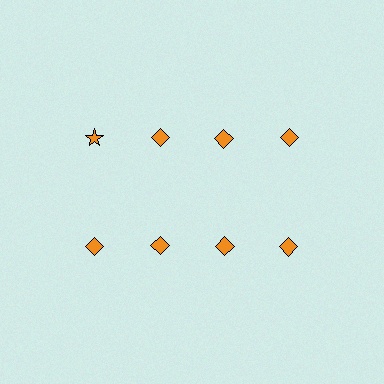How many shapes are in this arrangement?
There are 8 shapes arranged in a grid pattern.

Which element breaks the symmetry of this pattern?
The orange star in the top row, leftmost column breaks the symmetry. All other shapes are orange diamonds.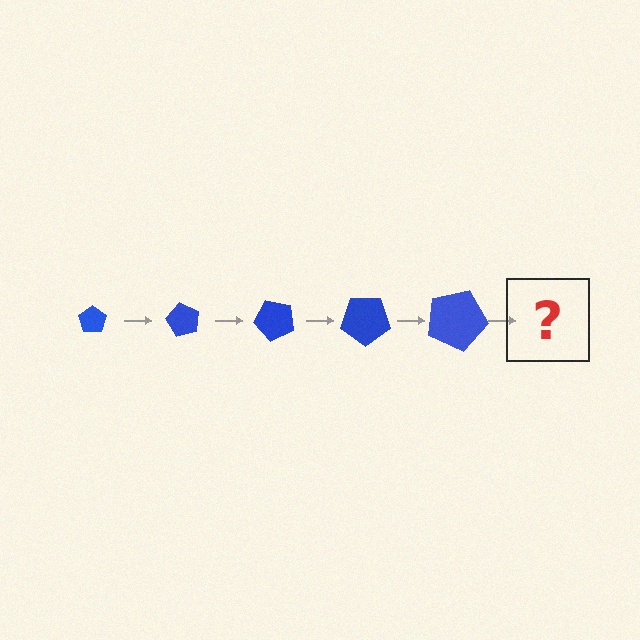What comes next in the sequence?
The next element should be a pentagon, larger than the previous one and rotated 300 degrees from the start.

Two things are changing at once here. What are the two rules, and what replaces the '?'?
The two rules are that the pentagon grows larger each step and it rotates 60 degrees each step. The '?' should be a pentagon, larger than the previous one and rotated 300 degrees from the start.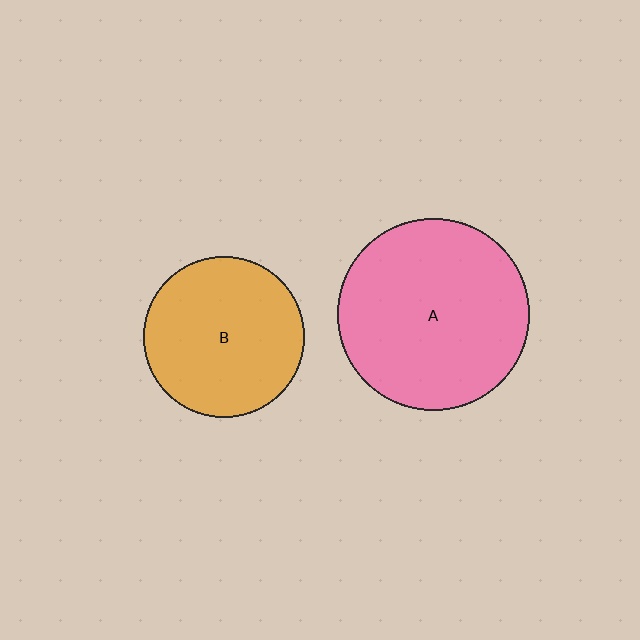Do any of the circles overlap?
No, none of the circles overlap.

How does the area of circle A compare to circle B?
Approximately 1.4 times.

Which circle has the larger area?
Circle A (pink).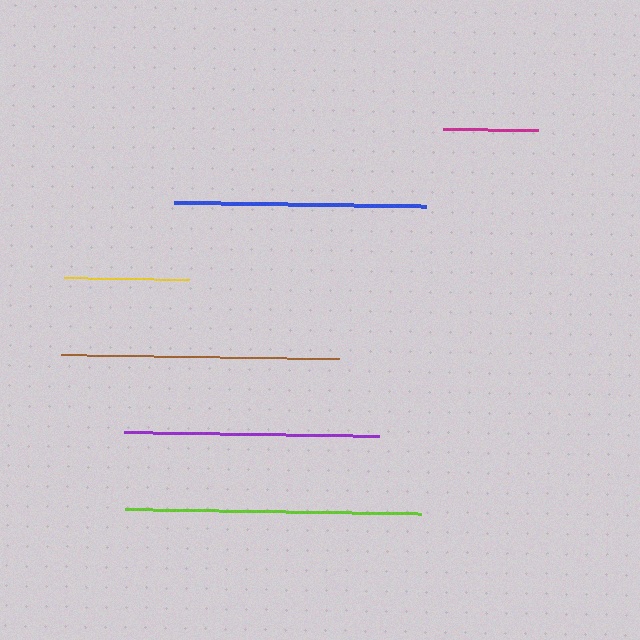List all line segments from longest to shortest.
From longest to shortest: lime, brown, purple, blue, yellow, magenta.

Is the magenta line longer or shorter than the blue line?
The blue line is longer than the magenta line.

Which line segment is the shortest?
The magenta line is the shortest at approximately 95 pixels.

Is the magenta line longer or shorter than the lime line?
The lime line is longer than the magenta line.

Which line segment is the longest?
The lime line is the longest at approximately 296 pixels.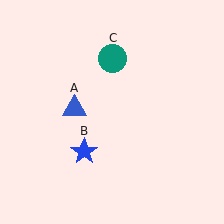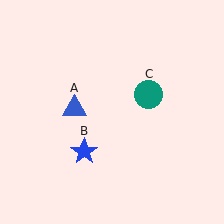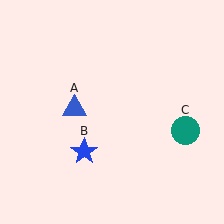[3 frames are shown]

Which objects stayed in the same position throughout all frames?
Blue triangle (object A) and blue star (object B) remained stationary.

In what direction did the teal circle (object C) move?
The teal circle (object C) moved down and to the right.